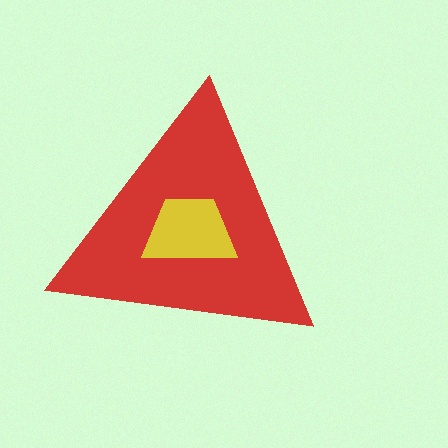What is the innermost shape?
The yellow trapezoid.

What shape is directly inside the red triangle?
The yellow trapezoid.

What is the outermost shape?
The red triangle.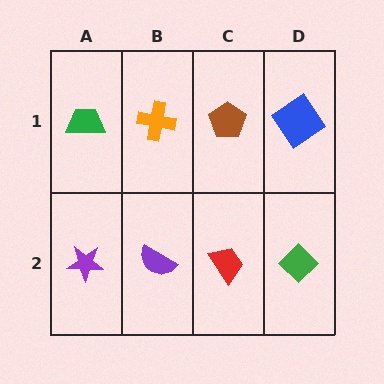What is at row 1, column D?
A blue diamond.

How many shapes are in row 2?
4 shapes.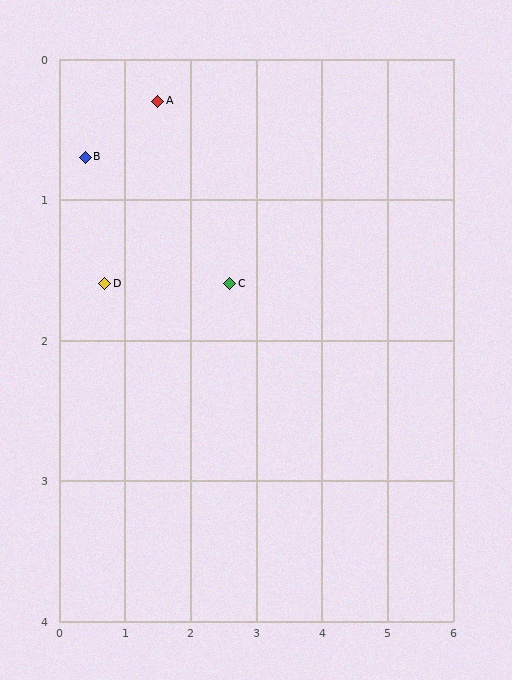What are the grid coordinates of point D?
Point D is at approximately (0.7, 1.6).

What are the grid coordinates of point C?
Point C is at approximately (2.6, 1.6).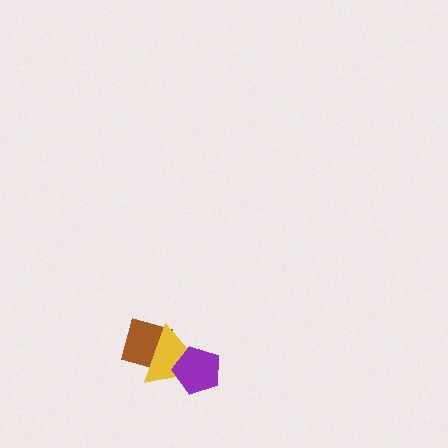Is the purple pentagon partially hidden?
No, no other shape covers it.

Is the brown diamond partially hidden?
Yes, it is partially covered by another shape.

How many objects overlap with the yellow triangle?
2 objects overlap with the yellow triangle.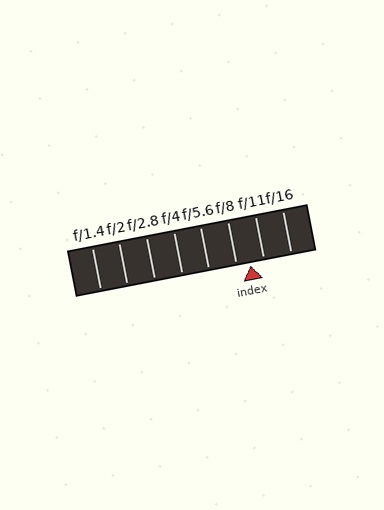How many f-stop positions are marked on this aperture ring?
There are 8 f-stop positions marked.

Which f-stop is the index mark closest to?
The index mark is closest to f/8.